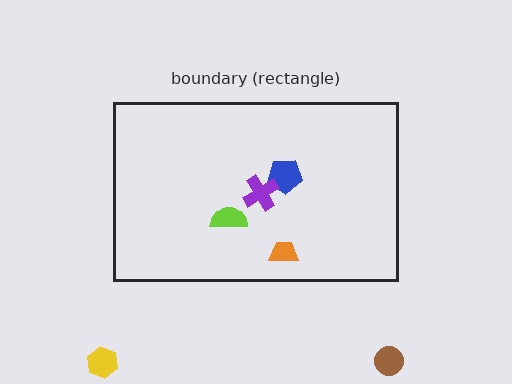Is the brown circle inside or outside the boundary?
Outside.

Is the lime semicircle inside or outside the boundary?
Inside.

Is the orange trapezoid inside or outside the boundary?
Inside.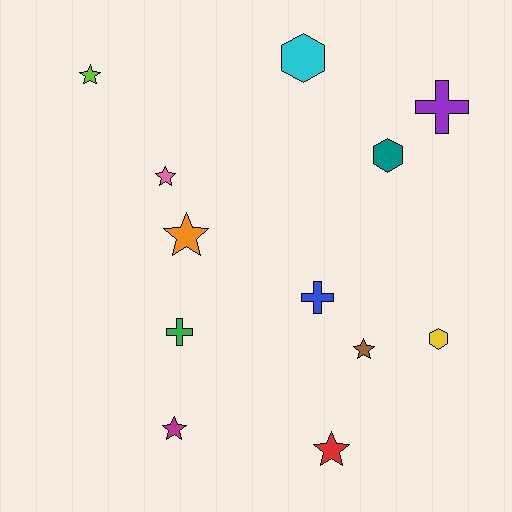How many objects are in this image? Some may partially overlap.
There are 12 objects.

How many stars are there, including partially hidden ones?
There are 6 stars.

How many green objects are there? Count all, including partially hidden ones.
There is 1 green object.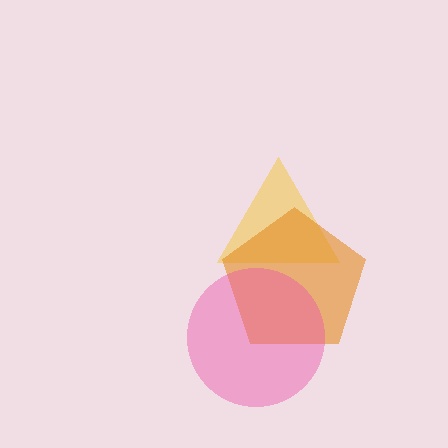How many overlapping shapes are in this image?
There are 3 overlapping shapes in the image.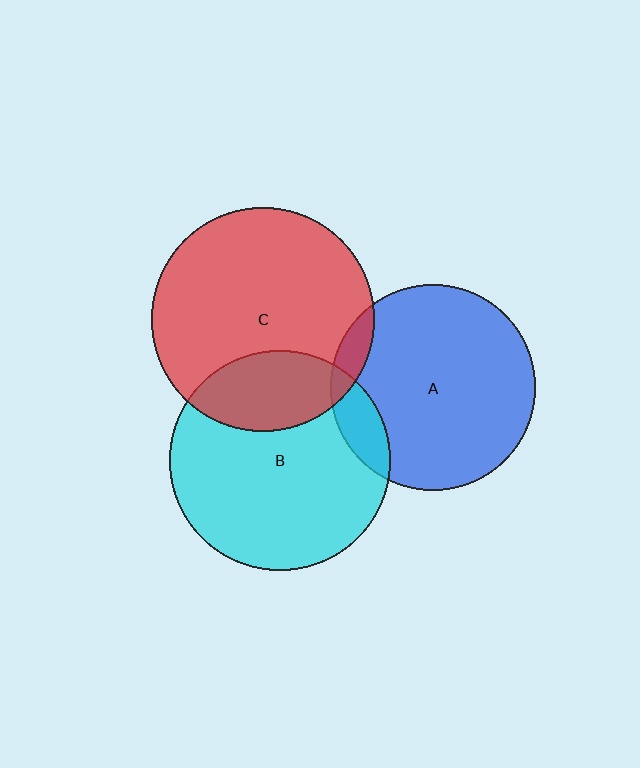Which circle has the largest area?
Circle C (red).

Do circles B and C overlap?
Yes.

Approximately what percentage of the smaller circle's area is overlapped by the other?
Approximately 25%.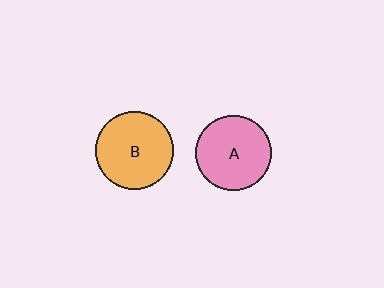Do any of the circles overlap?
No, none of the circles overlap.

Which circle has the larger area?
Circle B (orange).